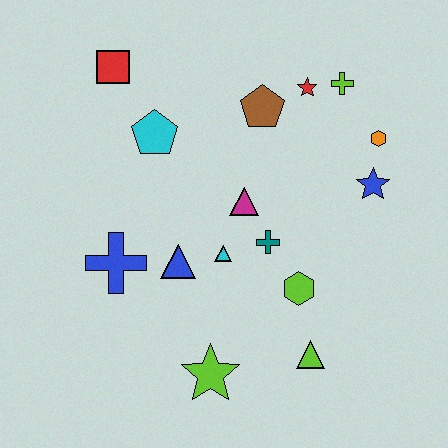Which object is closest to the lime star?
The lime triangle is closest to the lime star.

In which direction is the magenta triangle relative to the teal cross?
The magenta triangle is above the teal cross.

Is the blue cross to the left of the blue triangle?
Yes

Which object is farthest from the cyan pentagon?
The lime triangle is farthest from the cyan pentagon.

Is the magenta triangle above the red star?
No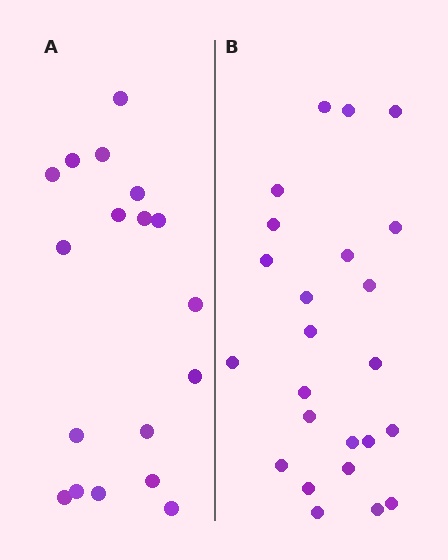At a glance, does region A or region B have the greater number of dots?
Region B (the right region) has more dots.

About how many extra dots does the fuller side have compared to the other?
Region B has about 6 more dots than region A.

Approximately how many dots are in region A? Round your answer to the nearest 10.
About 20 dots. (The exact count is 18, which rounds to 20.)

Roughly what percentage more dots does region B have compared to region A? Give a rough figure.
About 35% more.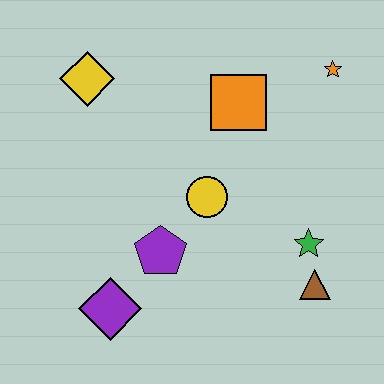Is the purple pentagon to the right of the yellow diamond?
Yes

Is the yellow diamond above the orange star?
No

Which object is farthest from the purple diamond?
The orange star is farthest from the purple diamond.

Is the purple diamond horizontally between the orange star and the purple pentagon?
No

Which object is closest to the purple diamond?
The purple pentagon is closest to the purple diamond.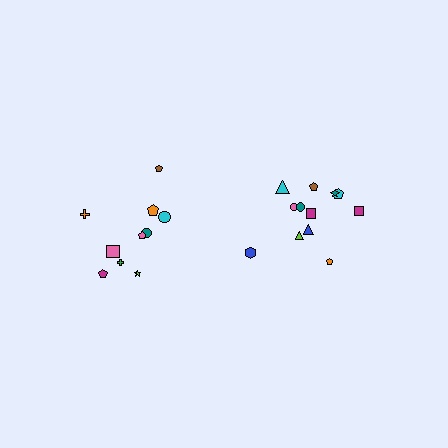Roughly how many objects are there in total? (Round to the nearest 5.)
Roughly 20 objects in total.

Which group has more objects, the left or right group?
The right group.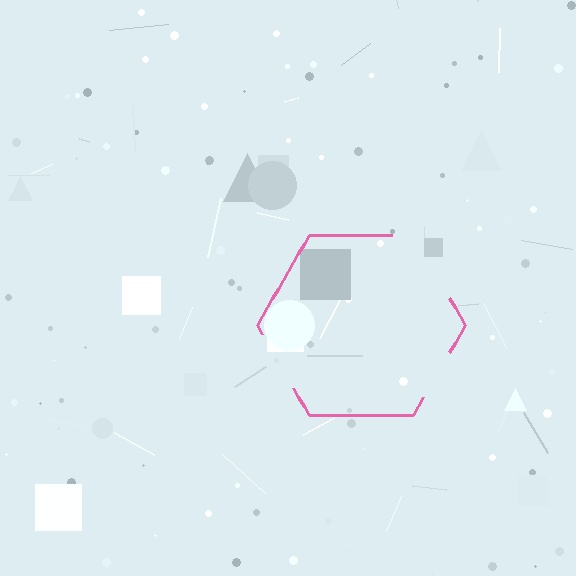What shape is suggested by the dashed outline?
The dashed outline suggests a hexagon.